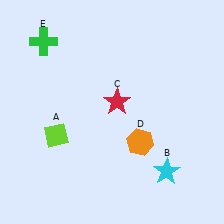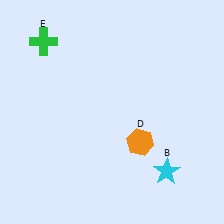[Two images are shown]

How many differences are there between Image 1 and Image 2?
There are 2 differences between the two images.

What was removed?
The red star (C), the lime diamond (A) were removed in Image 2.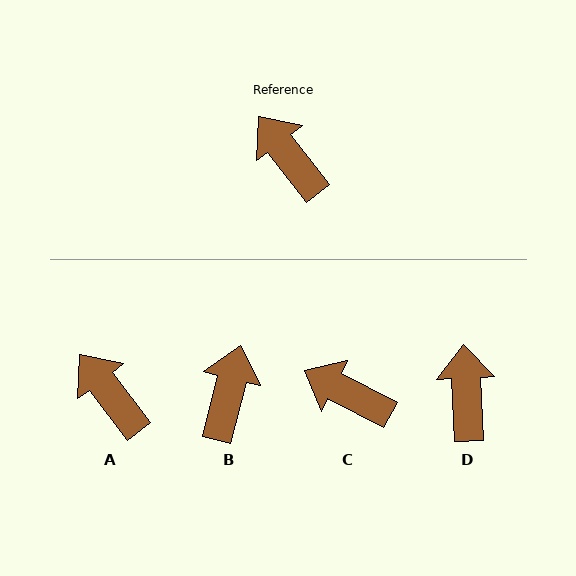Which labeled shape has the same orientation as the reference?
A.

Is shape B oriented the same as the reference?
No, it is off by about 52 degrees.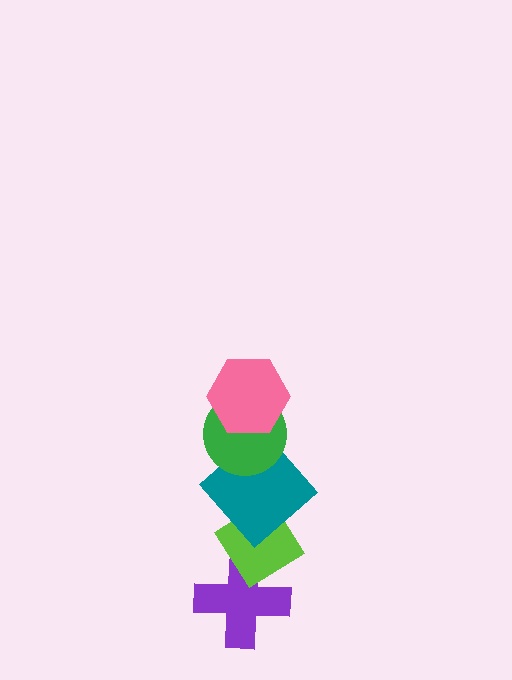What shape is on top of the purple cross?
The lime diamond is on top of the purple cross.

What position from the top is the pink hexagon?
The pink hexagon is 1st from the top.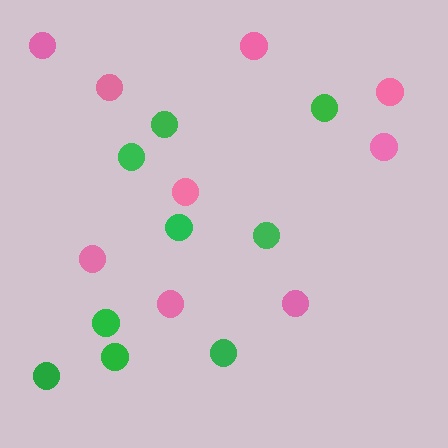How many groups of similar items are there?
There are 2 groups: one group of pink circles (9) and one group of green circles (9).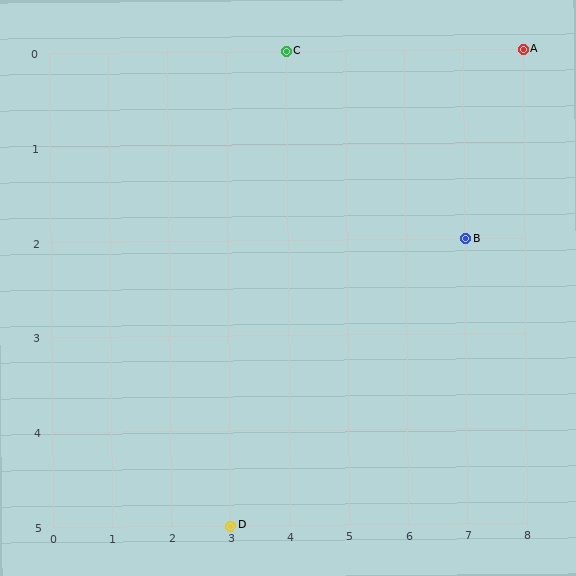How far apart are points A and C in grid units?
Points A and C are 4 columns apart.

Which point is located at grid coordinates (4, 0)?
Point C is at (4, 0).